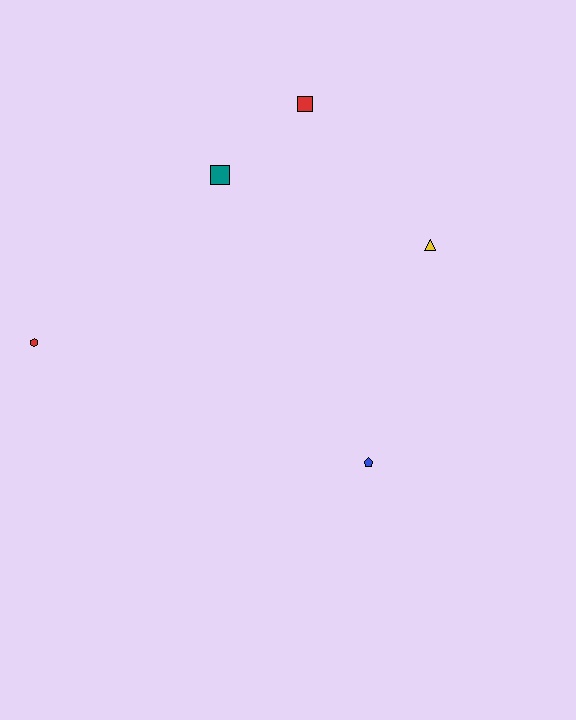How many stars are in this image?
There are no stars.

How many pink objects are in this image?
There are no pink objects.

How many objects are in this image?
There are 5 objects.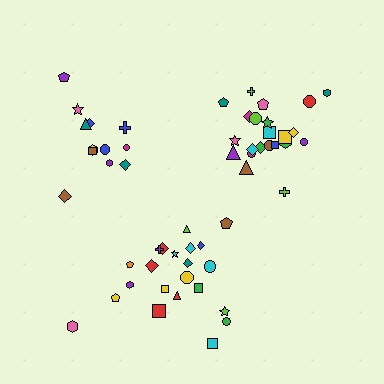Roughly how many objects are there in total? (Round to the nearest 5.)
Roughly 55 objects in total.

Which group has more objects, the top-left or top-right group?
The top-right group.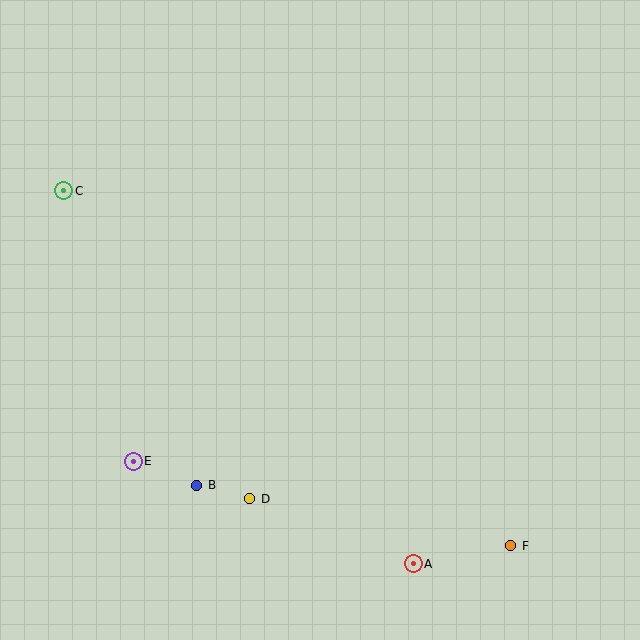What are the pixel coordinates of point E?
Point E is at (133, 461).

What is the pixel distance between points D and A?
The distance between D and A is 176 pixels.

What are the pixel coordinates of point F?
Point F is at (511, 546).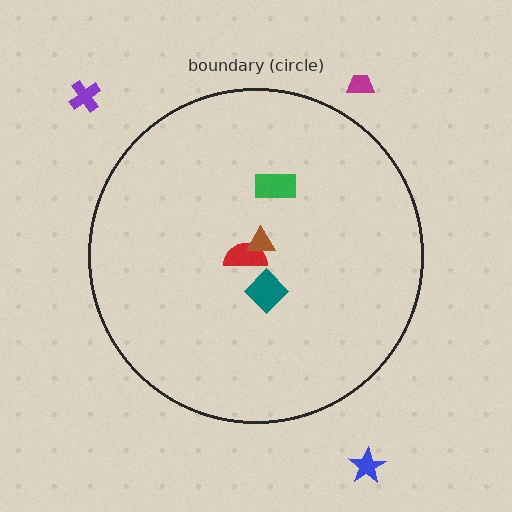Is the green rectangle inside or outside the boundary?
Inside.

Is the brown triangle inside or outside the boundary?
Inside.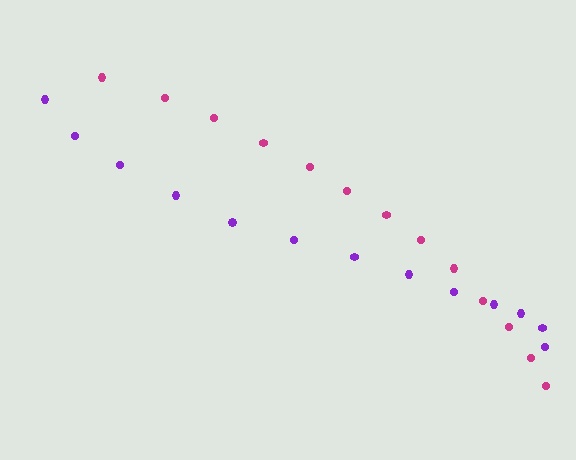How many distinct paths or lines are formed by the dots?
There are 2 distinct paths.